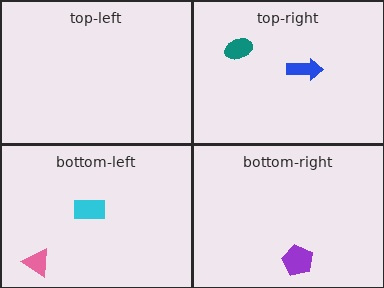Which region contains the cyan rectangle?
The bottom-left region.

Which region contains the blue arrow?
The top-right region.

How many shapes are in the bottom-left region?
2.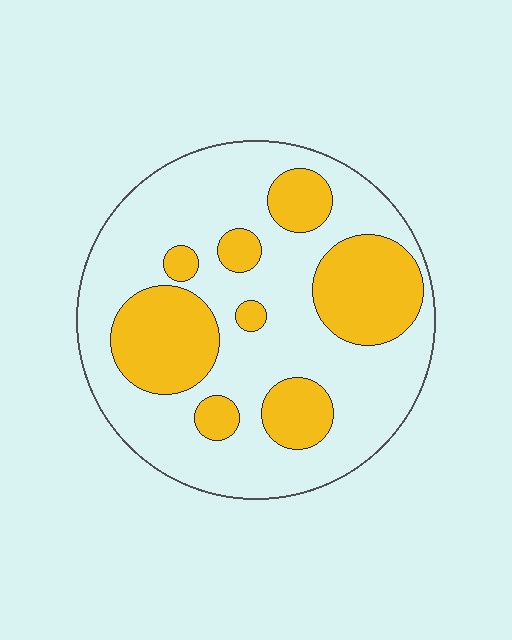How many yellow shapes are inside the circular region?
8.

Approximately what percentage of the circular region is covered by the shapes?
Approximately 30%.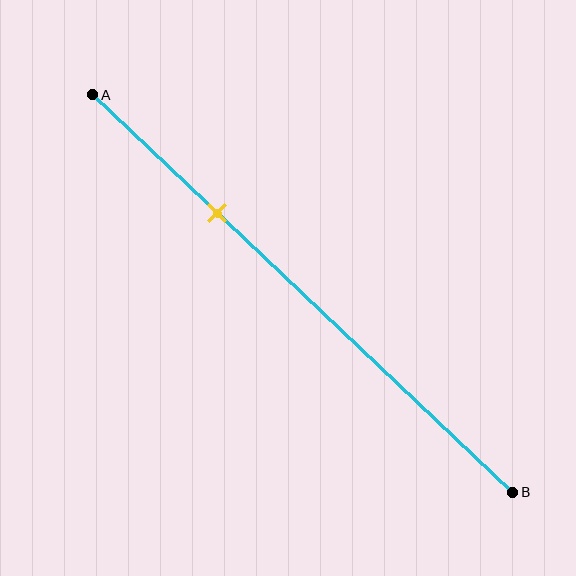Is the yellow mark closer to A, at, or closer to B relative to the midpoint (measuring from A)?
The yellow mark is closer to point A than the midpoint of segment AB.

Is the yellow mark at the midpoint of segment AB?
No, the mark is at about 30% from A, not at the 50% midpoint.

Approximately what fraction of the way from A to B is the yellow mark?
The yellow mark is approximately 30% of the way from A to B.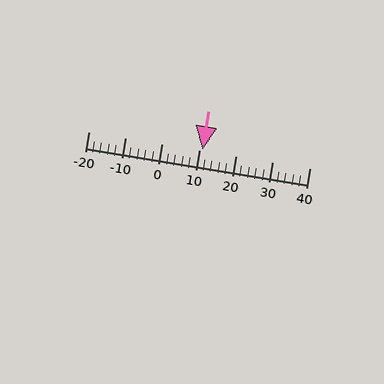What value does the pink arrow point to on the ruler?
The pink arrow points to approximately 11.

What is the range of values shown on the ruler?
The ruler shows values from -20 to 40.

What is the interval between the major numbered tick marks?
The major tick marks are spaced 10 units apart.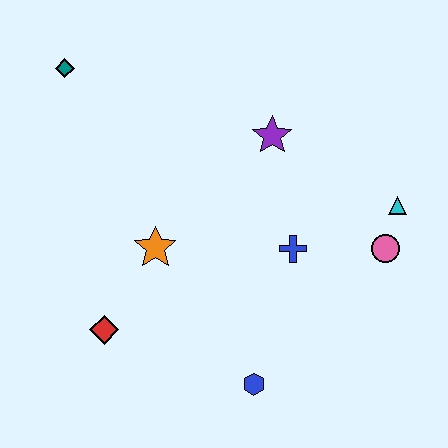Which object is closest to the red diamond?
The orange star is closest to the red diamond.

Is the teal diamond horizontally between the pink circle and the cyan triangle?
No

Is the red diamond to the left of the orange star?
Yes